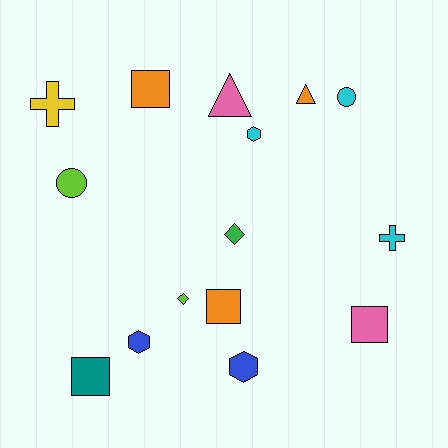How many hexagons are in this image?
There are 3 hexagons.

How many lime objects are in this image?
There are 2 lime objects.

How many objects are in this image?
There are 15 objects.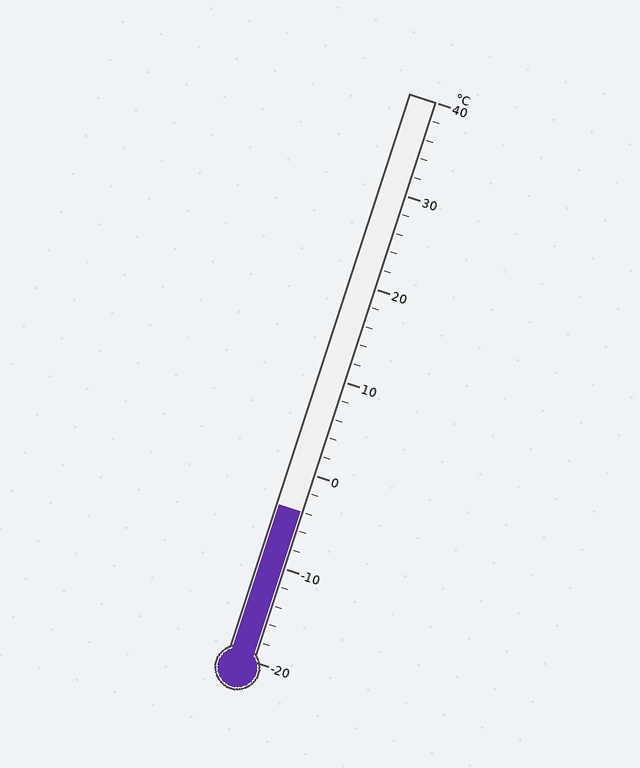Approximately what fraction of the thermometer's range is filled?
The thermometer is filled to approximately 25% of its range.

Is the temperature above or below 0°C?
The temperature is below 0°C.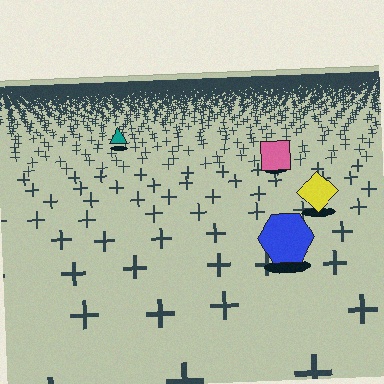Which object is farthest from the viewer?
The teal triangle is farthest from the viewer. It appears smaller and the ground texture around it is denser.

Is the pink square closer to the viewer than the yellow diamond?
No. The yellow diamond is closer — you can tell from the texture gradient: the ground texture is coarser near it.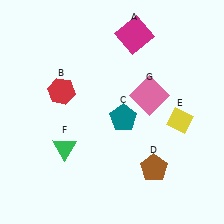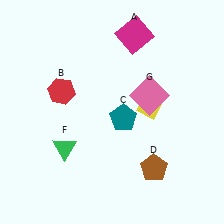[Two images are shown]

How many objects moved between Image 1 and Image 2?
1 object moved between the two images.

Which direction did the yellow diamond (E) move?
The yellow diamond (E) moved left.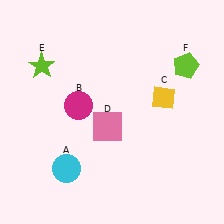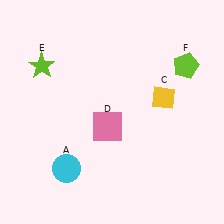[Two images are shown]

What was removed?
The magenta circle (B) was removed in Image 2.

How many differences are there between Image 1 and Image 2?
There is 1 difference between the two images.